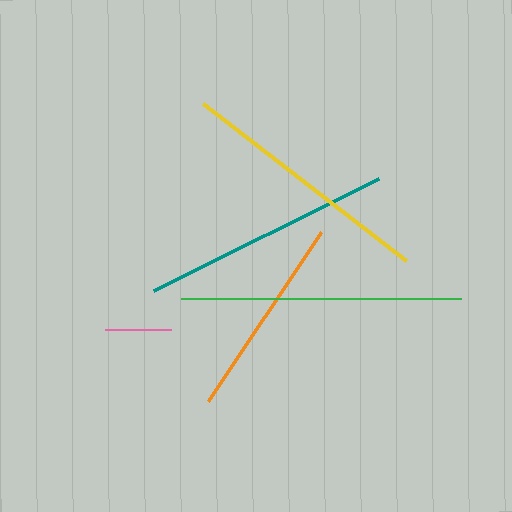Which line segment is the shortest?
The pink line is the shortest at approximately 66 pixels.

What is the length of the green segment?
The green segment is approximately 279 pixels long.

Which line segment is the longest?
The green line is the longest at approximately 279 pixels.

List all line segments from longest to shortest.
From longest to shortest: green, yellow, teal, orange, pink.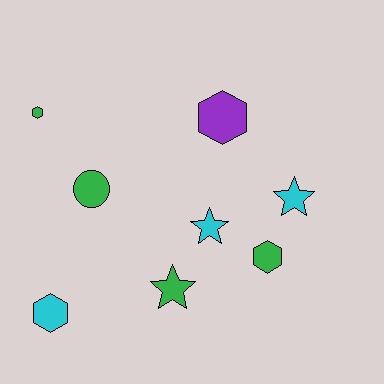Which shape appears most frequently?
Hexagon, with 4 objects.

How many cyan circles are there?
There are no cyan circles.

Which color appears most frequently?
Green, with 4 objects.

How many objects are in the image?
There are 8 objects.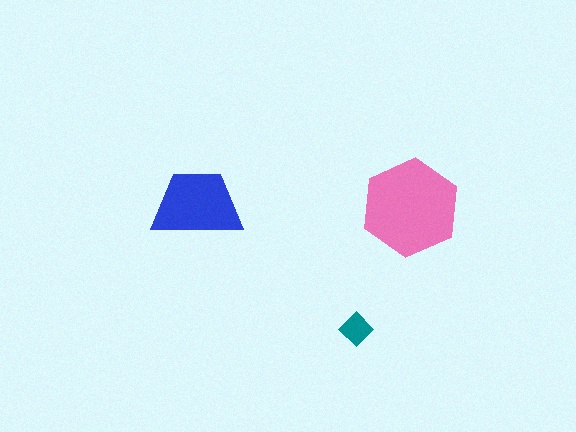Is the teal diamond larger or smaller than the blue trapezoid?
Smaller.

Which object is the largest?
The pink hexagon.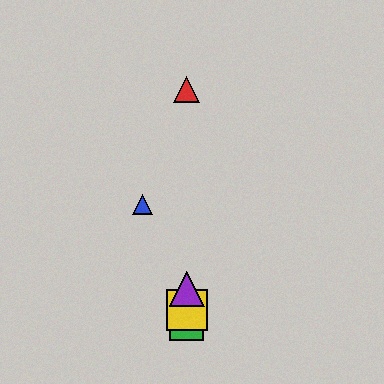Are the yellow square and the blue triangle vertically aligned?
No, the yellow square is at x≈187 and the blue triangle is at x≈142.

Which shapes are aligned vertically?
The red triangle, the green square, the yellow square, the purple triangle are aligned vertically.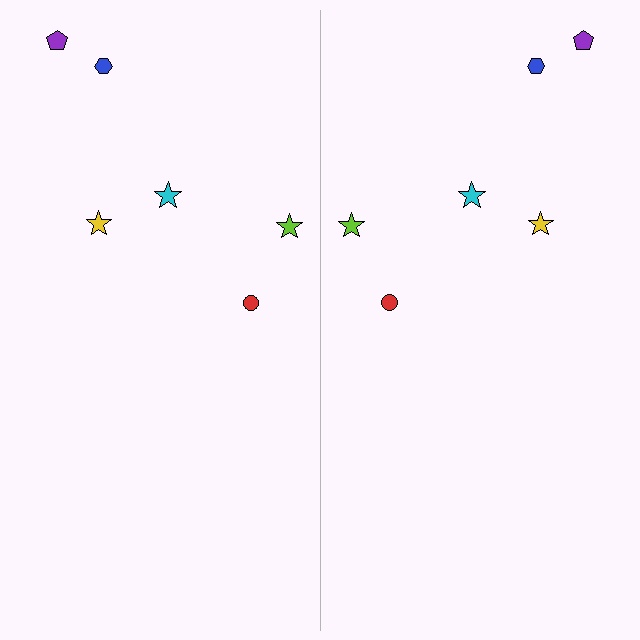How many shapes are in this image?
There are 12 shapes in this image.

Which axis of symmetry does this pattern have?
The pattern has a vertical axis of symmetry running through the center of the image.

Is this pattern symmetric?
Yes, this pattern has bilateral (reflection) symmetry.